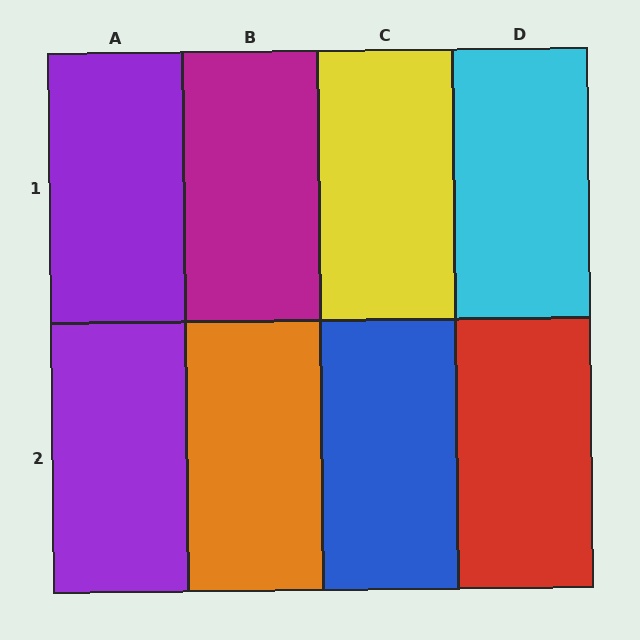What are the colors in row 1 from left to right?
Purple, magenta, yellow, cyan.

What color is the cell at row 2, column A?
Purple.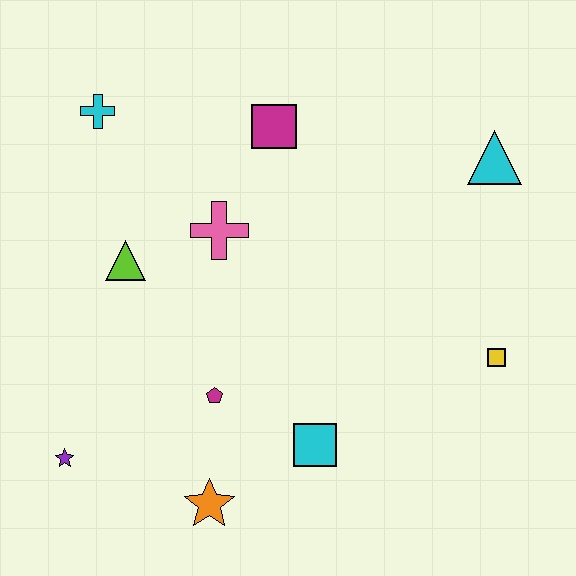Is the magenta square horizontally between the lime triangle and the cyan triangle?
Yes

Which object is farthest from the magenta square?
The purple star is farthest from the magenta square.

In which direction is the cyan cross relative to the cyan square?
The cyan cross is above the cyan square.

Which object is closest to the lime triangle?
The pink cross is closest to the lime triangle.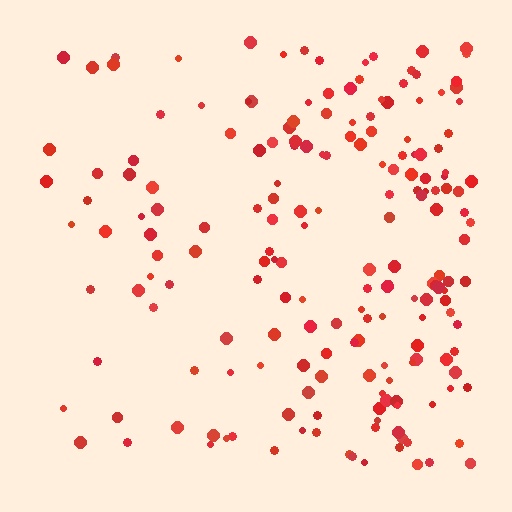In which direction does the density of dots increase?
From left to right, with the right side densest.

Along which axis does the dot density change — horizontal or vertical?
Horizontal.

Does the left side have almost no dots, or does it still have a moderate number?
Still a moderate number, just noticeably fewer than the right.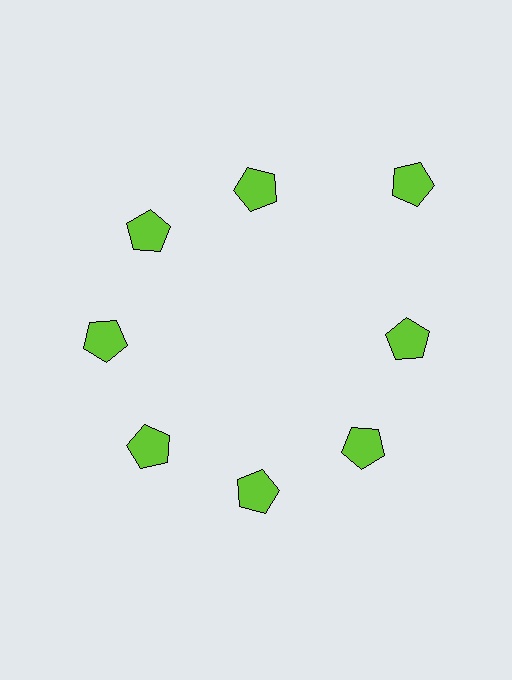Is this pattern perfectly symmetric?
No. The 8 lime pentagons are arranged in a ring, but one element near the 2 o'clock position is pushed outward from the center, breaking the 8-fold rotational symmetry.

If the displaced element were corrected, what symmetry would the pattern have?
It would have 8-fold rotational symmetry — the pattern would map onto itself every 45 degrees.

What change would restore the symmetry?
The symmetry would be restored by moving it inward, back onto the ring so that all 8 pentagons sit at equal angles and equal distance from the center.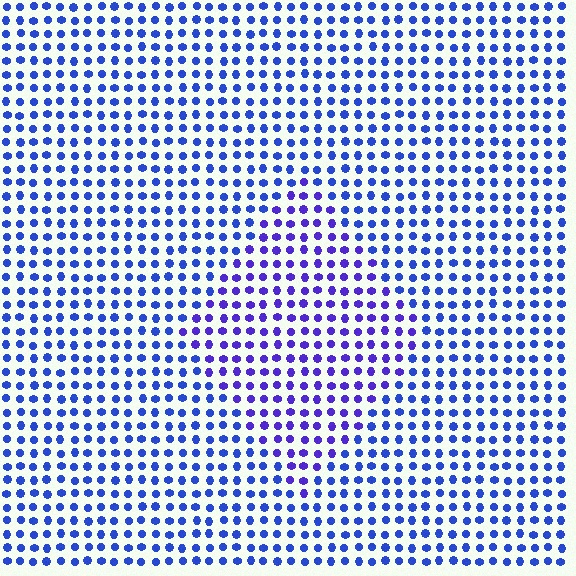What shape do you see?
I see a diamond.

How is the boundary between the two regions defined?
The boundary is defined purely by a slight shift in hue (about 26 degrees). Spacing, size, and orientation are identical on both sides.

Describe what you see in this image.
The image is filled with small blue elements in a uniform arrangement. A diamond-shaped region is visible where the elements are tinted to a slightly different hue, forming a subtle color boundary.